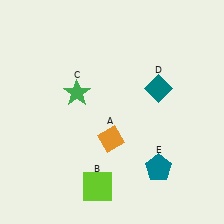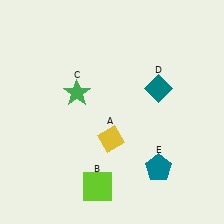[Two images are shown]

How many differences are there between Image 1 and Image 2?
There is 1 difference between the two images.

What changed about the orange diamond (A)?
In Image 1, A is orange. In Image 2, it changed to yellow.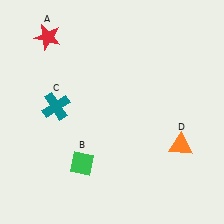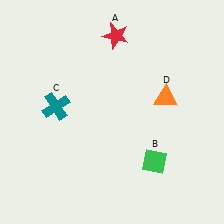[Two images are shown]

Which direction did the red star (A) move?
The red star (A) moved right.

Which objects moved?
The objects that moved are: the red star (A), the green diamond (B), the orange triangle (D).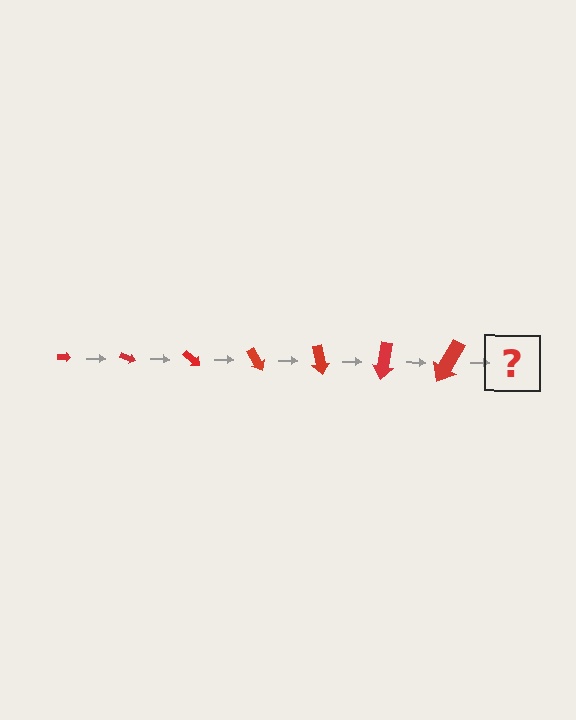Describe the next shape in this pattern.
It should be an arrow, larger than the previous one and rotated 140 degrees from the start.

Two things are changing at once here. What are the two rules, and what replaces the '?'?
The two rules are that the arrow grows larger each step and it rotates 20 degrees each step. The '?' should be an arrow, larger than the previous one and rotated 140 degrees from the start.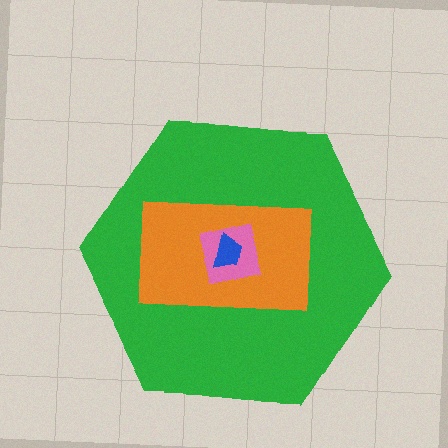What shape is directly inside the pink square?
The blue trapezoid.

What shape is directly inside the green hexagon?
The orange rectangle.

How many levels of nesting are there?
4.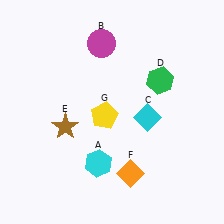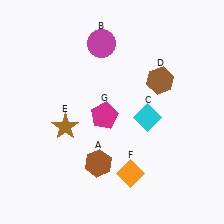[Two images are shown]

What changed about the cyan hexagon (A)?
In Image 1, A is cyan. In Image 2, it changed to brown.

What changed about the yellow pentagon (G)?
In Image 1, G is yellow. In Image 2, it changed to magenta.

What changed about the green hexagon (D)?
In Image 1, D is green. In Image 2, it changed to brown.